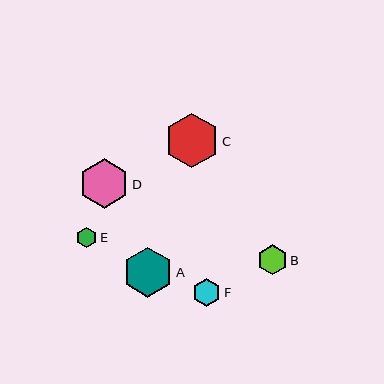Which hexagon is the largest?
Hexagon C is the largest with a size of approximately 55 pixels.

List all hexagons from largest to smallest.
From largest to smallest: C, A, D, B, F, E.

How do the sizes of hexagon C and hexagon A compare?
Hexagon C and hexagon A are approximately the same size.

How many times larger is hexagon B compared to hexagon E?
Hexagon B is approximately 1.5 times the size of hexagon E.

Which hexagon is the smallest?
Hexagon E is the smallest with a size of approximately 20 pixels.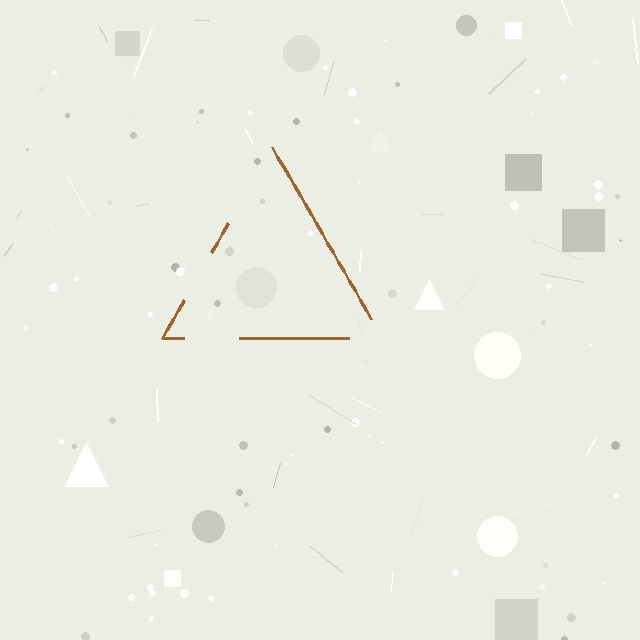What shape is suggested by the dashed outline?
The dashed outline suggests a triangle.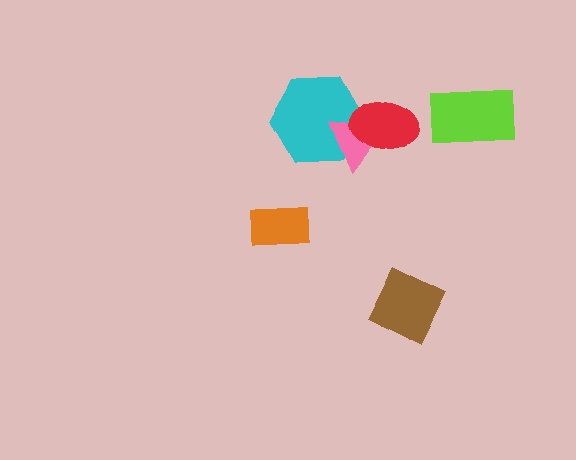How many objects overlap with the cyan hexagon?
2 objects overlap with the cyan hexagon.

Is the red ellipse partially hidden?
No, no other shape covers it.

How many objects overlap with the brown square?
0 objects overlap with the brown square.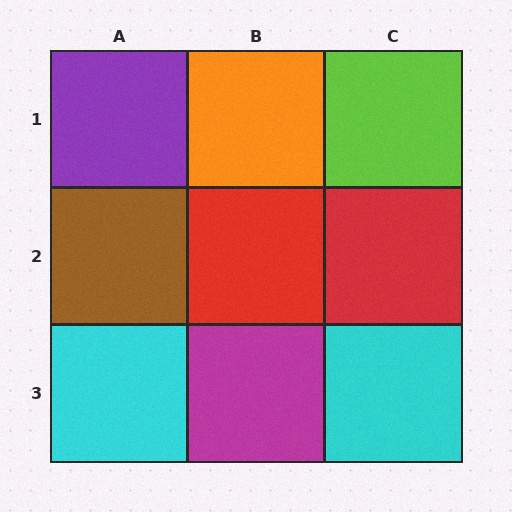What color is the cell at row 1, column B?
Orange.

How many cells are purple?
1 cell is purple.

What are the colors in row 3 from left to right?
Cyan, magenta, cyan.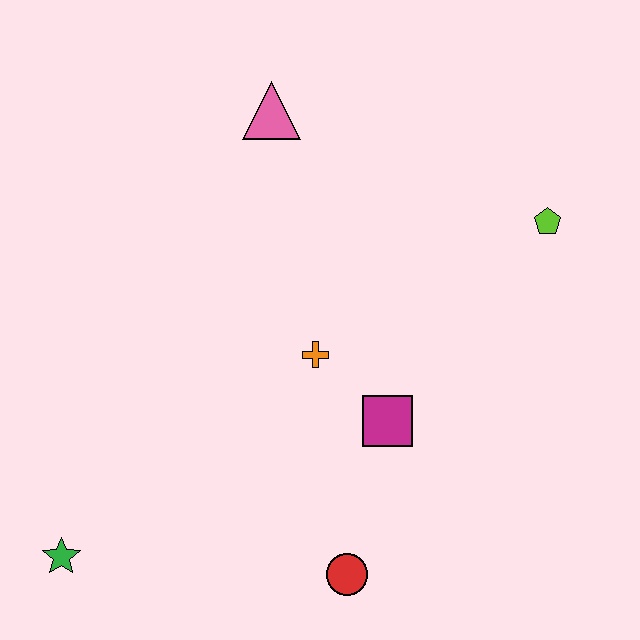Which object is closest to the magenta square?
The orange cross is closest to the magenta square.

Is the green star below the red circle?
No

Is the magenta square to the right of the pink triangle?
Yes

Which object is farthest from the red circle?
The pink triangle is farthest from the red circle.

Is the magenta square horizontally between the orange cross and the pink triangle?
No